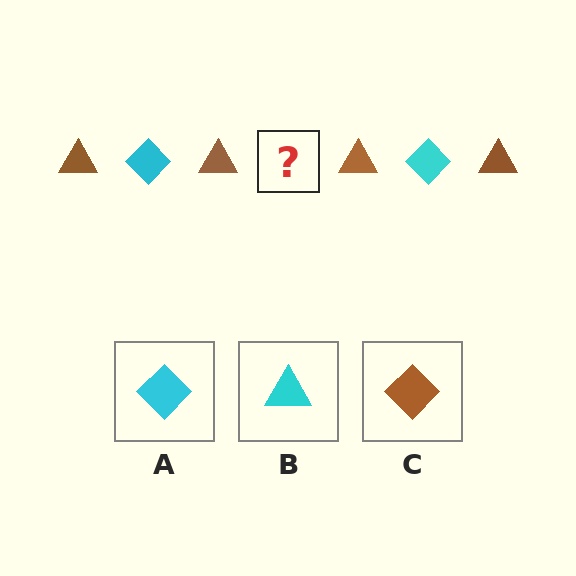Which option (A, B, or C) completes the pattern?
A.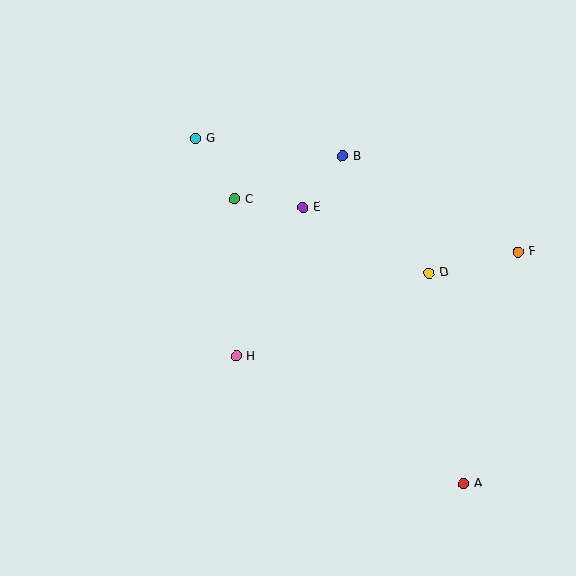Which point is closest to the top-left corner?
Point G is closest to the top-left corner.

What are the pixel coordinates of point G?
Point G is at (196, 139).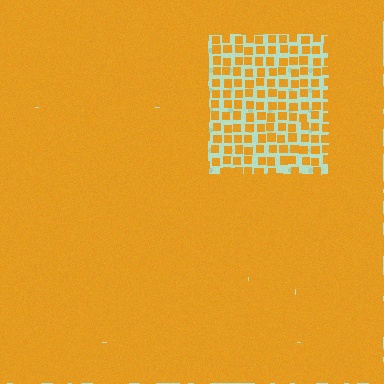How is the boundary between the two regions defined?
The boundary is defined by a change in element density (approximately 2.7x ratio). All elements are the same color, size, and shape.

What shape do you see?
I see a rectangle.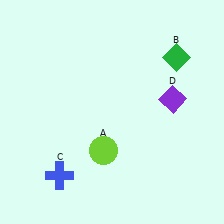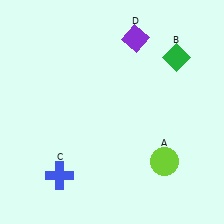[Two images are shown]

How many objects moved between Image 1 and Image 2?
2 objects moved between the two images.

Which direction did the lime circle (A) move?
The lime circle (A) moved right.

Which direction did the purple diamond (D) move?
The purple diamond (D) moved up.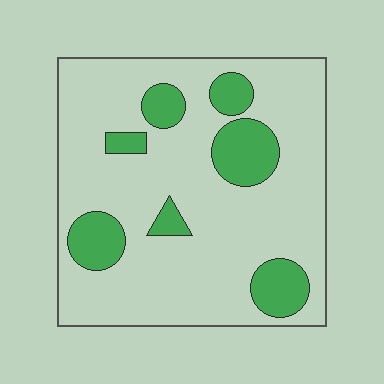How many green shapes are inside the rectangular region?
7.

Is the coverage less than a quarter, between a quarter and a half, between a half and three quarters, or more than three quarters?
Less than a quarter.